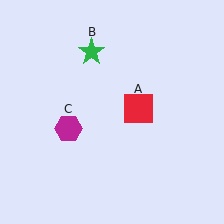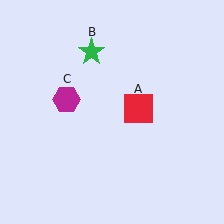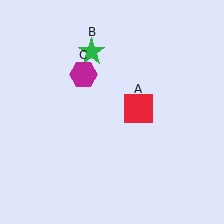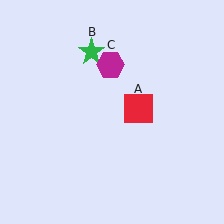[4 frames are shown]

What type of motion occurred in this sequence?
The magenta hexagon (object C) rotated clockwise around the center of the scene.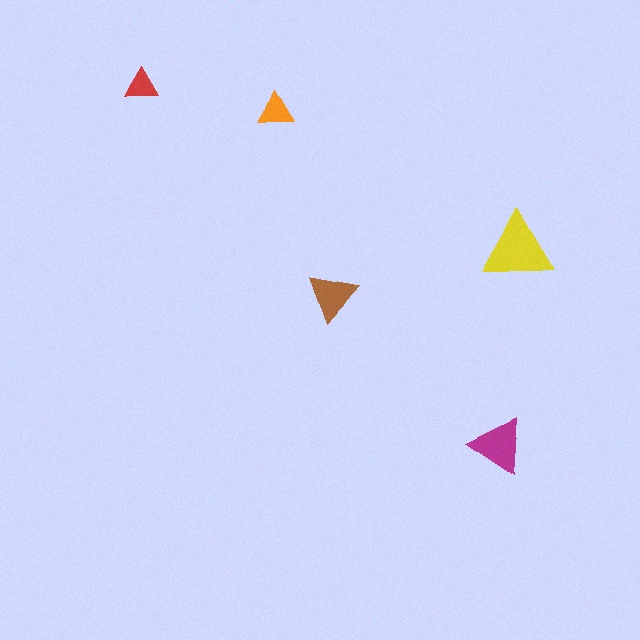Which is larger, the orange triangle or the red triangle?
The orange one.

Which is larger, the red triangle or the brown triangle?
The brown one.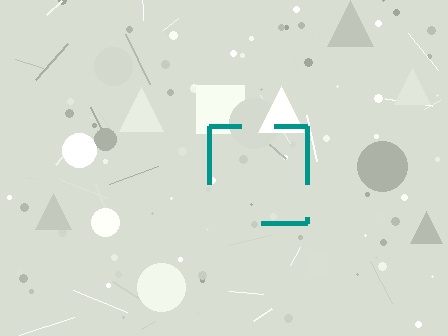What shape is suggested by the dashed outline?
The dashed outline suggests a square.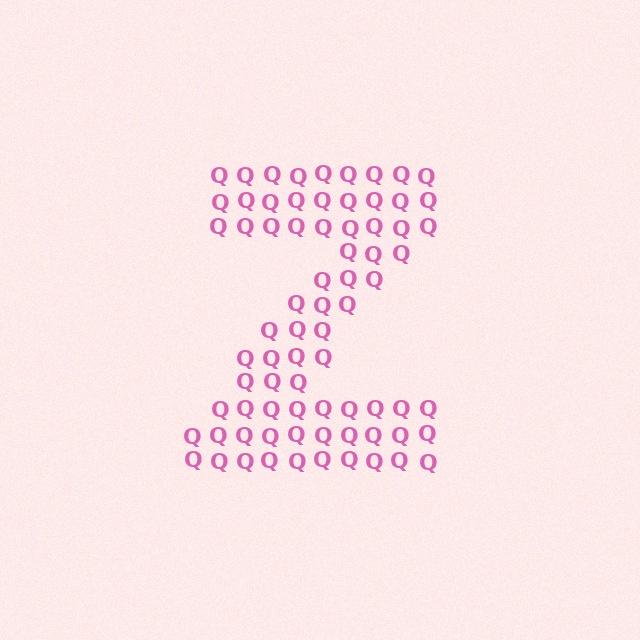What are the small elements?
The small elements are letter Q's.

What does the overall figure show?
The overall figure shows the letter Z.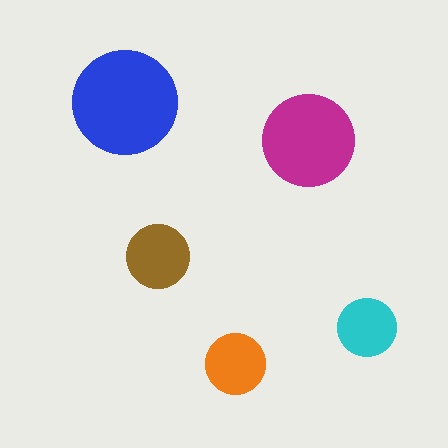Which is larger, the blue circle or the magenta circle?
The blue one.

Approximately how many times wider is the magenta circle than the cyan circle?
About 1.5 times wider.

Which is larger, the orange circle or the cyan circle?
The orange one.